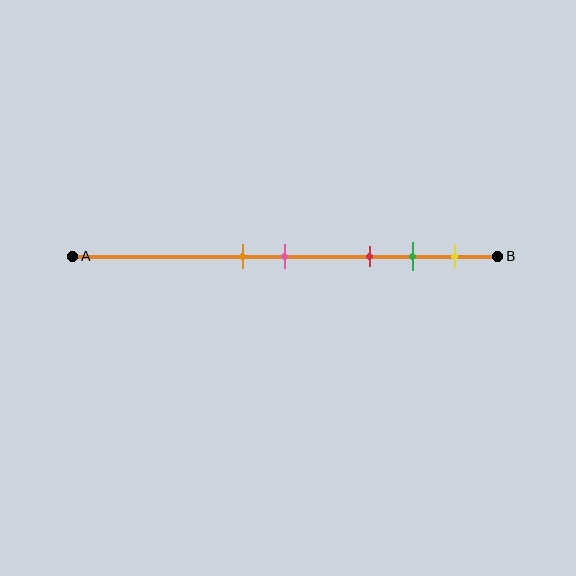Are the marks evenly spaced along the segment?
No, the marks are not evenly spaced.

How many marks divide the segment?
There are 5 marks dividing the segment.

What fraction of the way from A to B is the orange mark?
The orange mark is approximately 40% (0.4) of the way from A to B.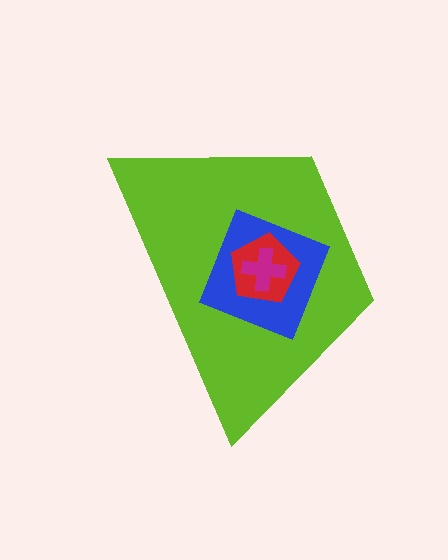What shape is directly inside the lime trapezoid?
The blue diamond.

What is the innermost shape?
The magenta cross.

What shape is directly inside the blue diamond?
The red pentagon.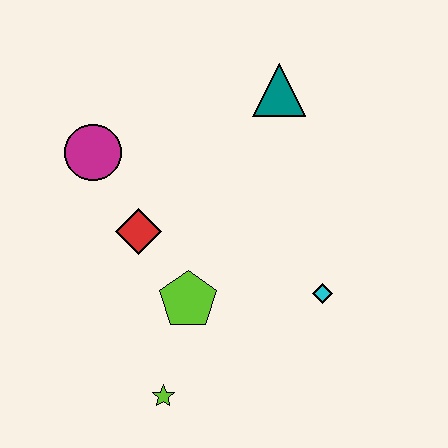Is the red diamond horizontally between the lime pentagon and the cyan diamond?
No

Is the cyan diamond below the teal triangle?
Yes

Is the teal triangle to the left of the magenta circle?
No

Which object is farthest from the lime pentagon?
The teal triangle is farthest from the lime pentagon.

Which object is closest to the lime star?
The lime pentagon is closest to the lime star.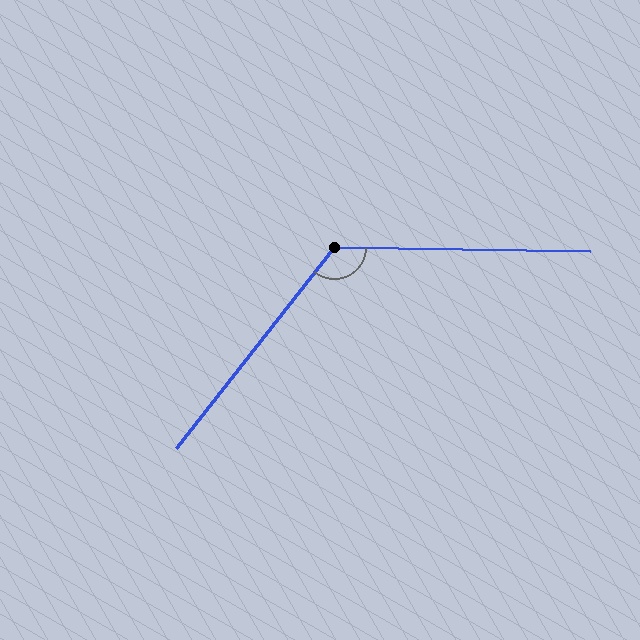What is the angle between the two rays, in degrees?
Approximately 127 degrees.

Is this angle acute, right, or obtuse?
It is obtuse.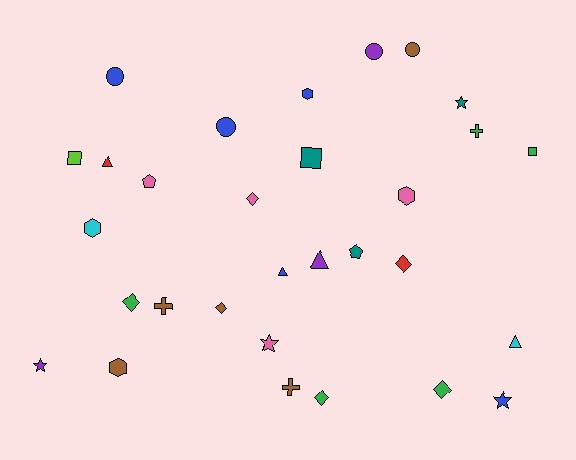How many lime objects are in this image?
There is 1 lime object.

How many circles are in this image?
There are 4 circles.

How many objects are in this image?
There are 30 objects.